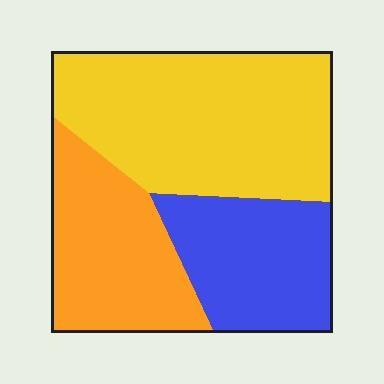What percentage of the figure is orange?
Orange covers around 30% of the figure.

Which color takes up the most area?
Yellow, at roughly 45%.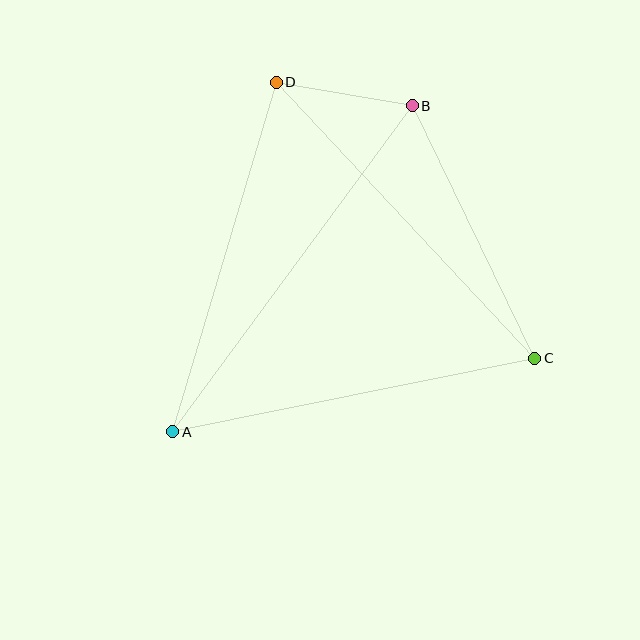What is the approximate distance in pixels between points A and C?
The distance between A and C is approximately 369 pixels.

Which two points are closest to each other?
Points B and D are closest to each other.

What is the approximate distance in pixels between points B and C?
The distance between B and C is approximately 281 pixels.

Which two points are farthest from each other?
Points A and B are farthest from each other.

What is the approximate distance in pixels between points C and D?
The distance between C and D is approximately 378 pixels.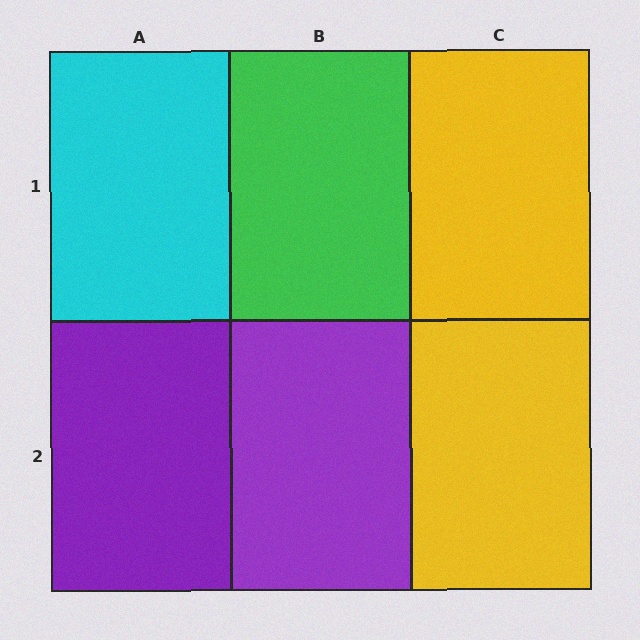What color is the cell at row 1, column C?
Yellow.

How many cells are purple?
2 cells are purple.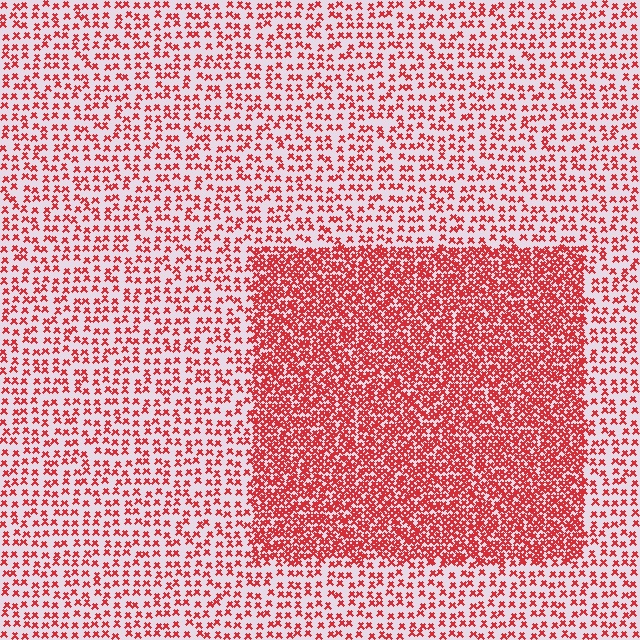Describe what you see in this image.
The image contains small red elements arranged at two different densities. A rectangle-shaped region is visible where the elements are more densely packed than the surrounding area.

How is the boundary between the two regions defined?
The boundary is defined by a change in element density (approximately 2.4x ratio). All elements are the same color, size, and shape.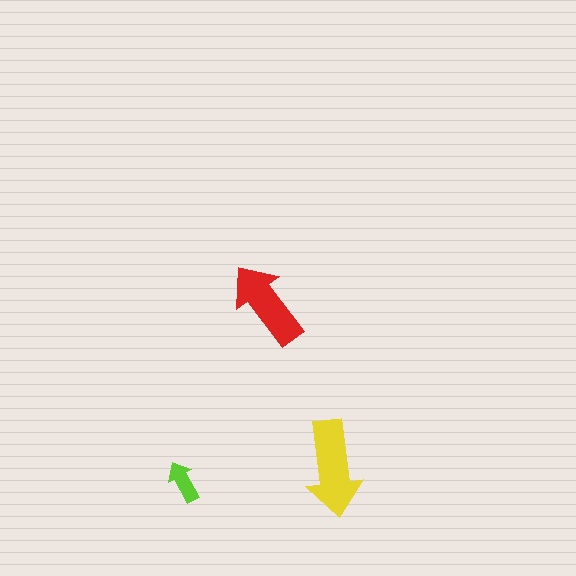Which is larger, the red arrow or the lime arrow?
The red one.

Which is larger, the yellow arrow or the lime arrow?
The yellow one.